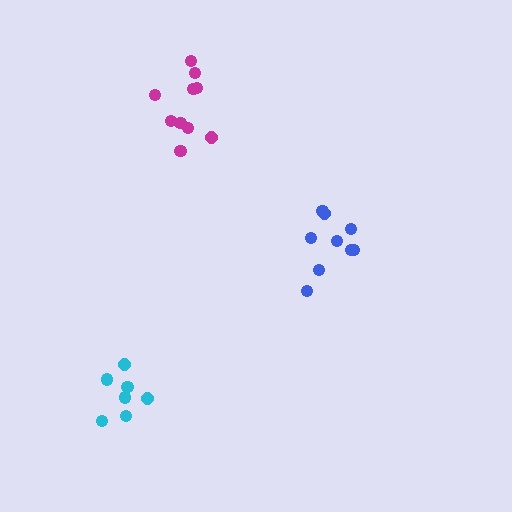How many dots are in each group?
Group 1: 10 dots, Group 2: 9 dots, Group 3: 7 dots (26 total).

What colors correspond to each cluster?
The clusters are colored: magenta, blue, cyan.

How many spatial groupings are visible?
There are 3 spatial groupings.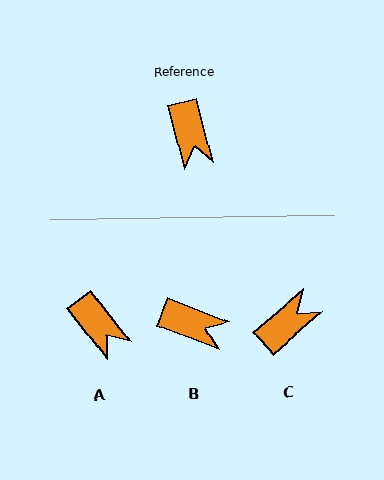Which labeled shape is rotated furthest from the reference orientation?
C, about 117 degrees away.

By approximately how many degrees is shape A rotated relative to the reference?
Approximately 24 degrees counter-clockwise.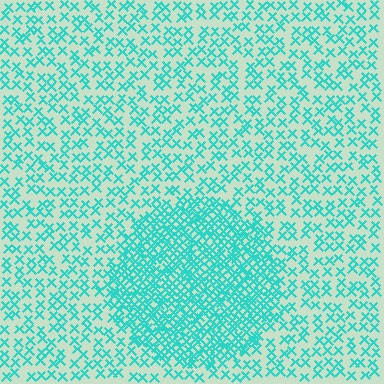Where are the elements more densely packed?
The elements are more densely packed inside the circle boundary.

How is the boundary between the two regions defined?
The boundary is defined by a change in element density (approximately 2.5x ratio). All elements are the same color, size, and shape.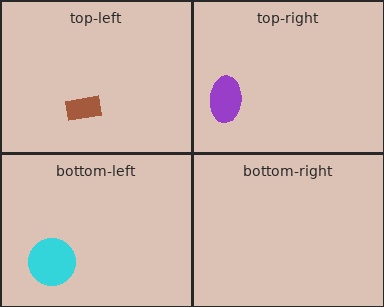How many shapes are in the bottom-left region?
1.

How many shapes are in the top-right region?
1.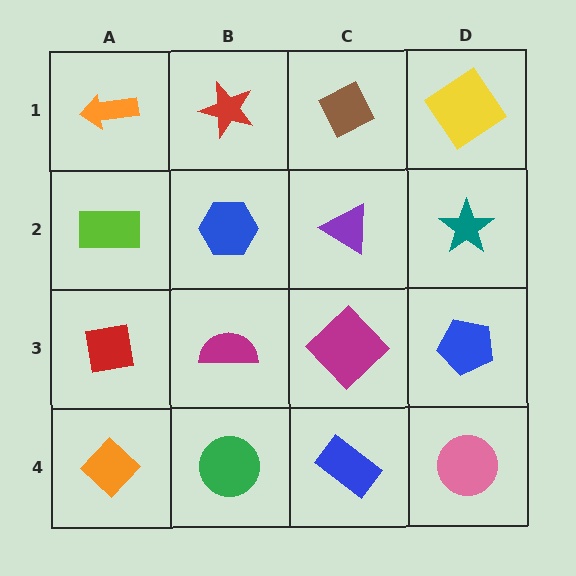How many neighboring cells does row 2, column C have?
4.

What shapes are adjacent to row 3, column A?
A lime rectangle (row 2, column A), an orange diamond (row 4, column A), a magenta semicircle (row 3, column B).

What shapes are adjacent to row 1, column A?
A lime rectangle (row 2, column A), a red star (row 1, column B).